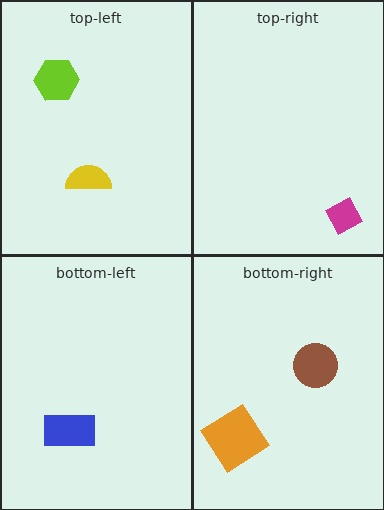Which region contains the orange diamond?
The bottom-right region.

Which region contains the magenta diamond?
The top-right region.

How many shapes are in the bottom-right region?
2.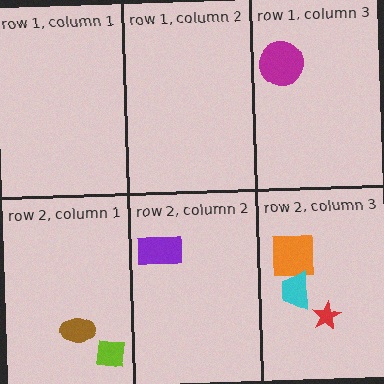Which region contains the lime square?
The row 2, column 1 region.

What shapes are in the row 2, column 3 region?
The red star, the orange square, the cyan trapezoid.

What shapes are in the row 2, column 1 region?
The brown ellipse, the lime square.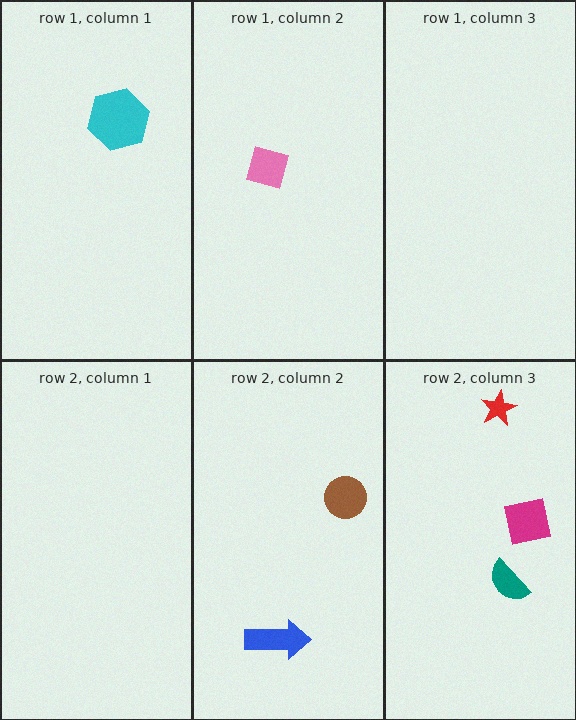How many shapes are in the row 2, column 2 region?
2.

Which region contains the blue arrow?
The row 2, column 2 region.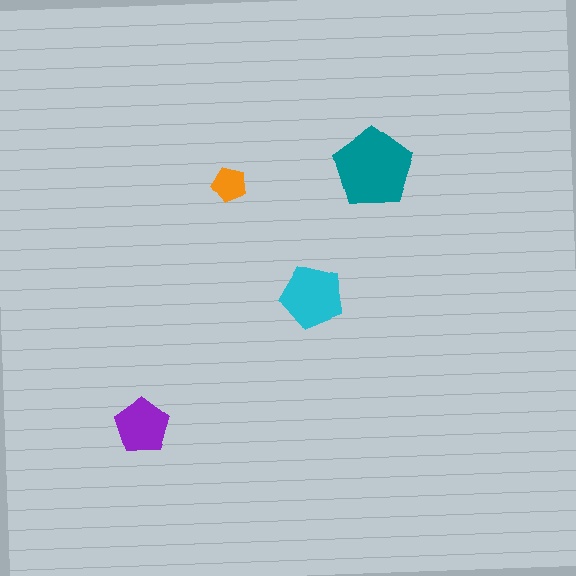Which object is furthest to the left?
The purple pentagon is leftmost.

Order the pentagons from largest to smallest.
the teal one, the cyan one, the purple one, the orange one.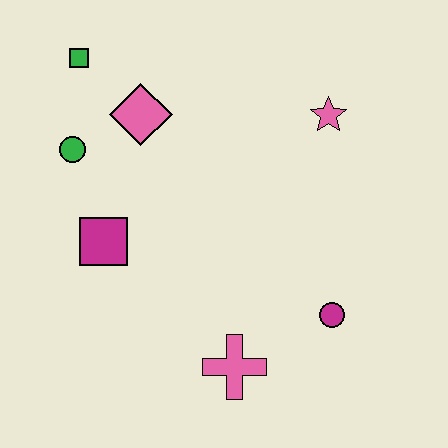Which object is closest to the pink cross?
The magenta circle is closest to the pink cross.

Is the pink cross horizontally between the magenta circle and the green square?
Yes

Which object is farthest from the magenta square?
The pink star is farthest from the magenta square.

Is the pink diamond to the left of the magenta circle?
Yes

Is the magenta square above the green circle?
No